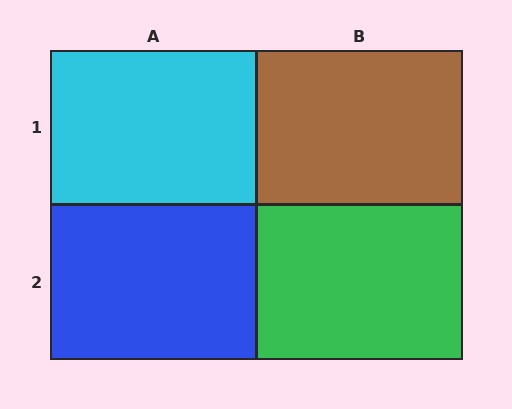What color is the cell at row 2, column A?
Blue.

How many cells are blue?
1 cell is blue.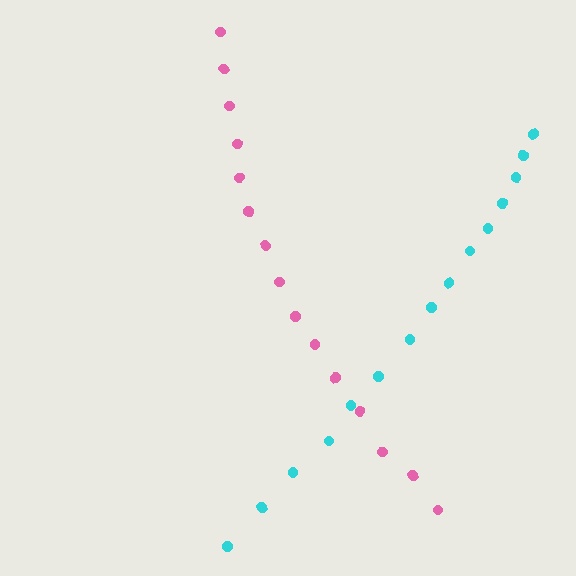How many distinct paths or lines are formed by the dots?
There are 2 distinct paths.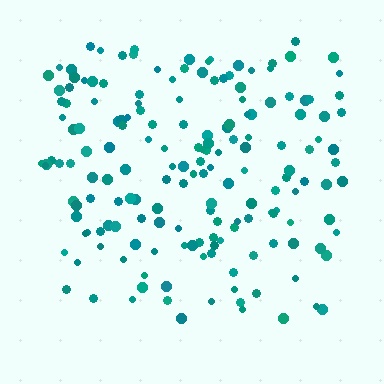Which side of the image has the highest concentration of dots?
The top.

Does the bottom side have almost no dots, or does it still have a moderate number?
Still a moderate number, just noticeably fewer than the top.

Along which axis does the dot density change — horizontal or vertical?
Vertical.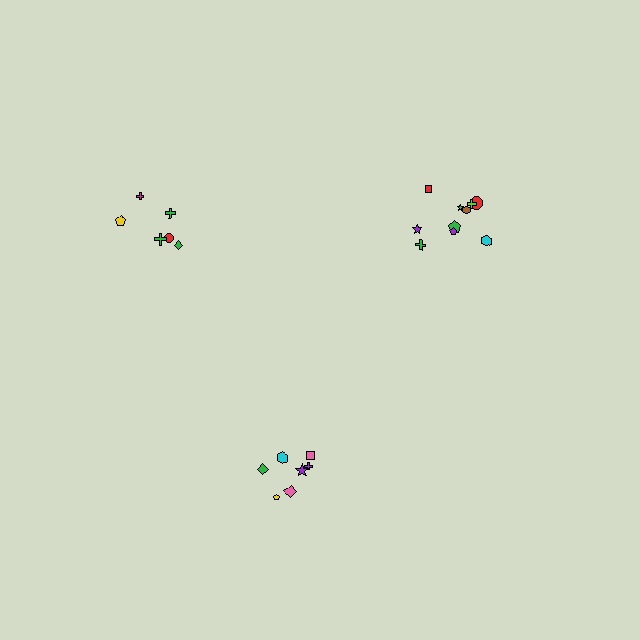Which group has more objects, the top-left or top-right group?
The top-right group.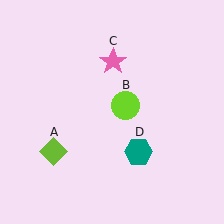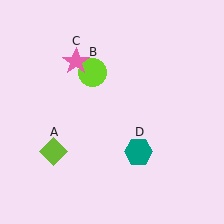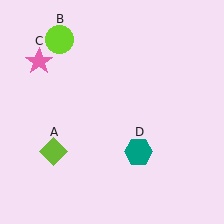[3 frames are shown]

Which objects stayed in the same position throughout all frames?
Lime diamond (object A) and teal hexagon (object D) remained stationary.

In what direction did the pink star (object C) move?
The pink star (object C) moved left.